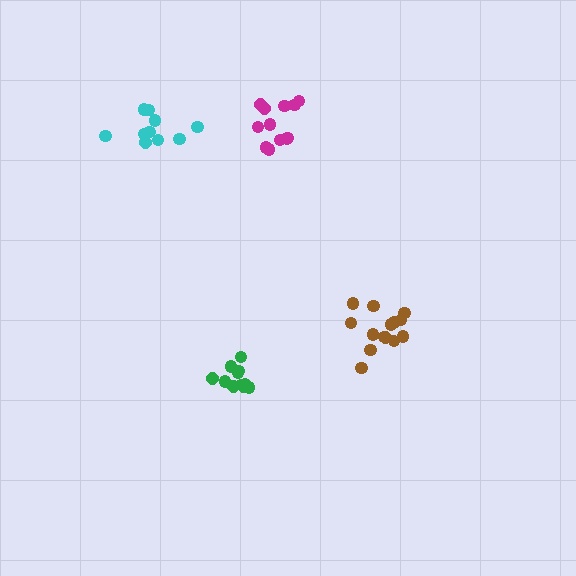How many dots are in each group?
Group 1: 10 dots, Group 2: 11 dots, Group 3: 14 dots, Group 4: 12 dots (47 total).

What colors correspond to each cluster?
The clusters are colored: cyan, green, brown, magenta.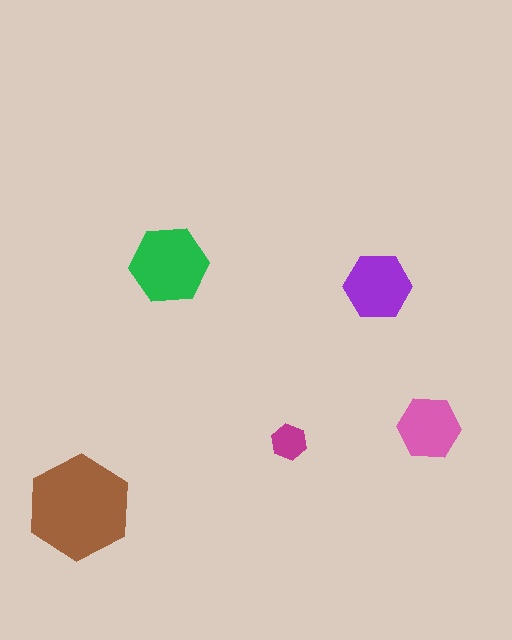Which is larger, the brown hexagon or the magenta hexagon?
The brown one.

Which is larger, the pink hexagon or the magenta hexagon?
The pink one.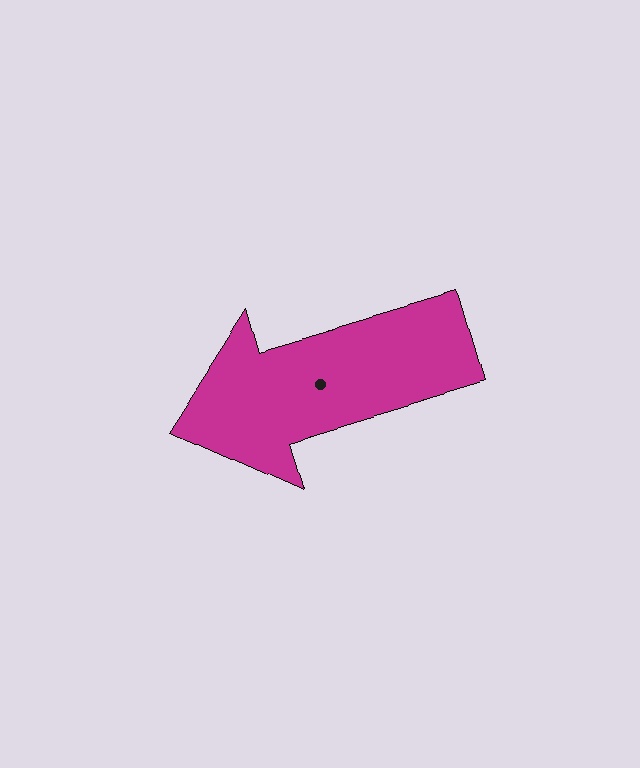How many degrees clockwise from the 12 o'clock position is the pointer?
Approximately 253 degrees.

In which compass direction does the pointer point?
West.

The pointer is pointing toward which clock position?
Roughly 8 o'clock.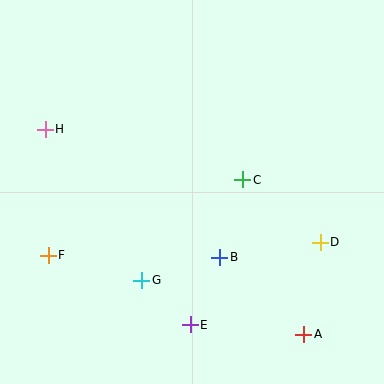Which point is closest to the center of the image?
Point C at (243, 180) is closest to the center.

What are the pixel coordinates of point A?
Point A is at (304, 334).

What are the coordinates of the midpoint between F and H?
The midpoint between F and H is at (47, 192).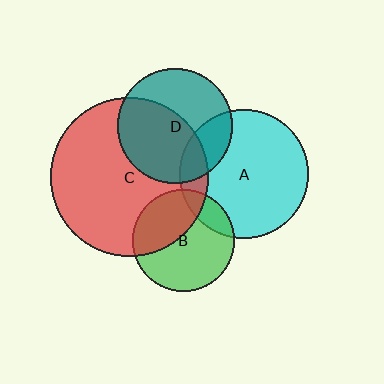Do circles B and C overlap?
Yes.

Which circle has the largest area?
Circle C (red).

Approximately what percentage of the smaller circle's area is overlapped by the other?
Approximately 40%.